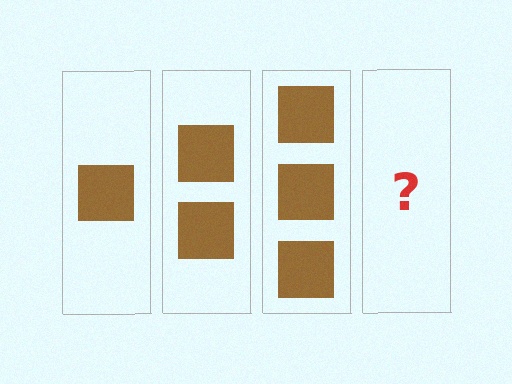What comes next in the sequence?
The next element should be 4 squares.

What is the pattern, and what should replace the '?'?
The pattern is that each step adds one more square. The '?' should be 4 squares.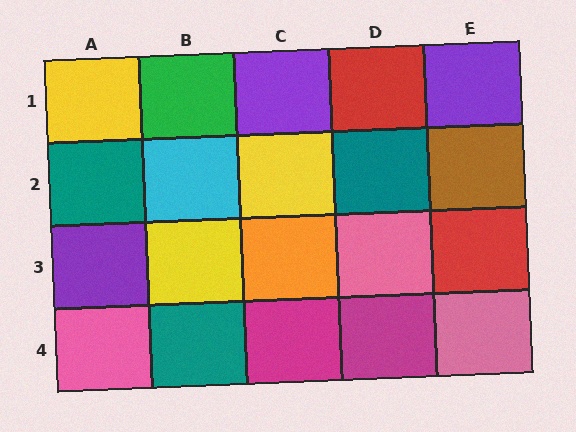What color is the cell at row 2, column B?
Cyan.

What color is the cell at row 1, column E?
Purple.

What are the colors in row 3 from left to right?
Purple, yellow, orange, pink, red.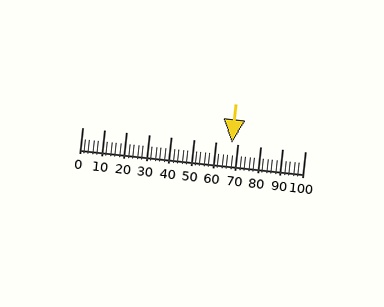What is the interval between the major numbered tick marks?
The major tick marks are spaced 10 units apart.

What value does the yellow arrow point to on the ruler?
The yellow arrow points to approximately 67.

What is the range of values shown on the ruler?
The ruler shows values from 0 to 100.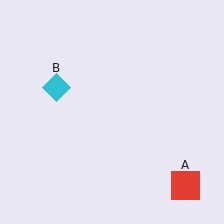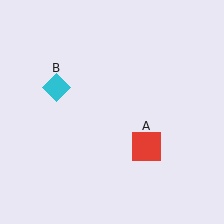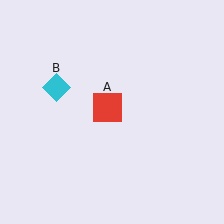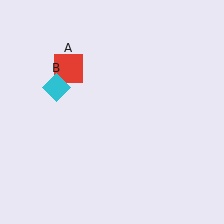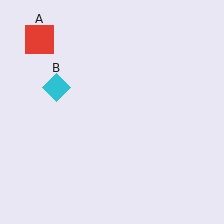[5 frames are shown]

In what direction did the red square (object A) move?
The red square (object A) moved up and to the left.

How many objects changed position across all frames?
1 object changed position: red square (object A).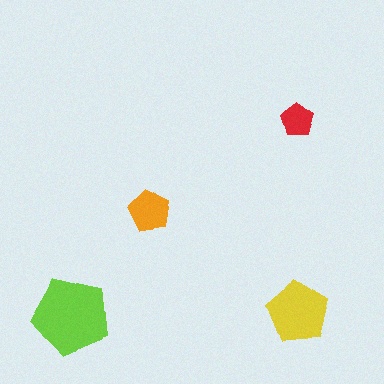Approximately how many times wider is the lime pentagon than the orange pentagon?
About 2 times wider.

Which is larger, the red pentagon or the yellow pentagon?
The yellow one.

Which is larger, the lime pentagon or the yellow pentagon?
The lime one.